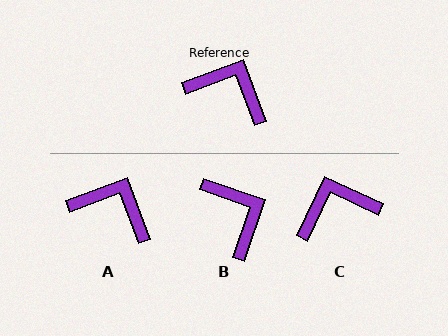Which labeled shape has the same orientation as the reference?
A.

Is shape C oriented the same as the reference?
No, it is off by about 44 degrees.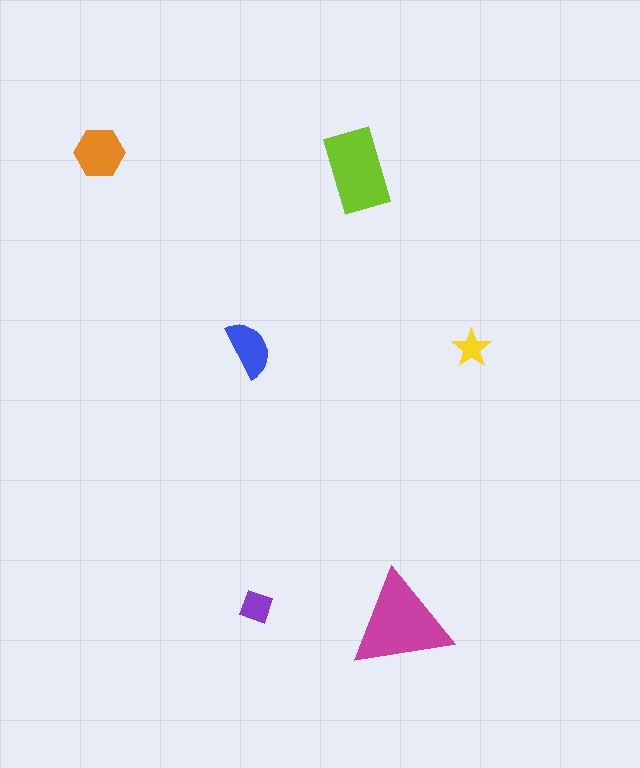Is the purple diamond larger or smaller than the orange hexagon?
Smaller.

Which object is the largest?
The magenta triangle.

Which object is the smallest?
The yellow star.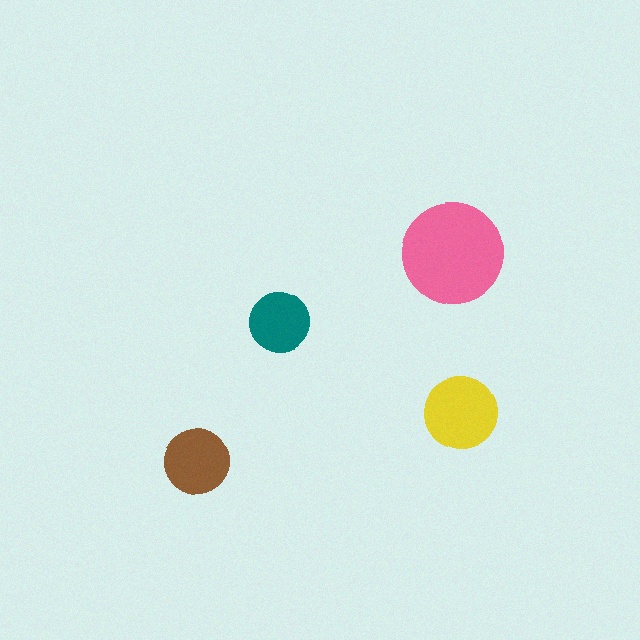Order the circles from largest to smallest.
the pink one, the yellow one, the brown one, the teal one.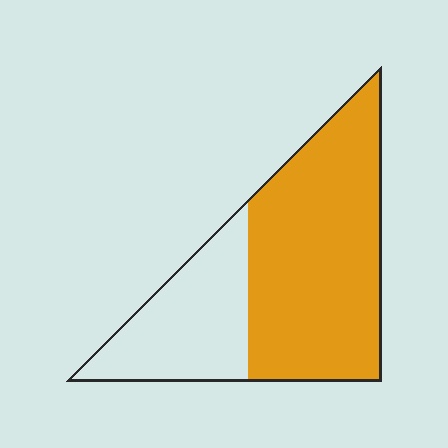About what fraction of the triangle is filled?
About two thirds (2/3).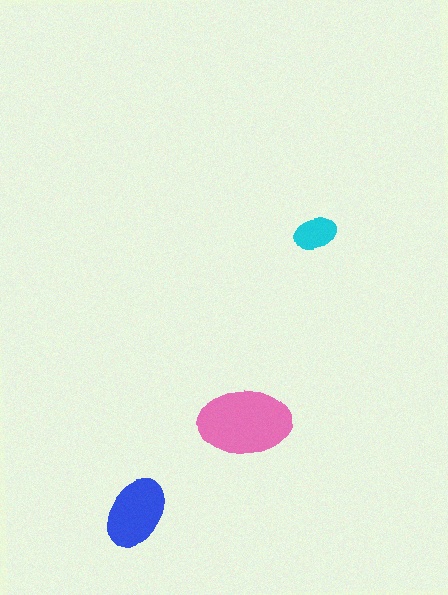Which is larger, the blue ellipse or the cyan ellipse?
The blue one.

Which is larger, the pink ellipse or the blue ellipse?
The pink one.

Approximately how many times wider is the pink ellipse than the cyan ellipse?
About 2 times wider.